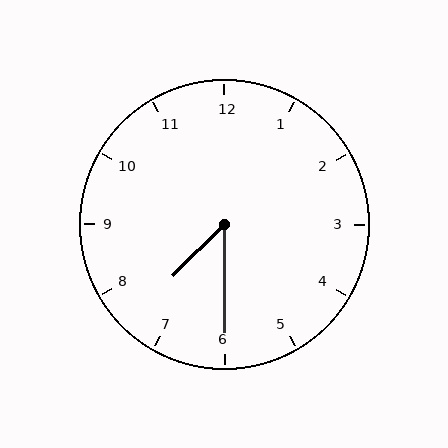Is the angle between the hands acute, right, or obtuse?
It is acute.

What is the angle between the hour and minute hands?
Approximately 45 degrees.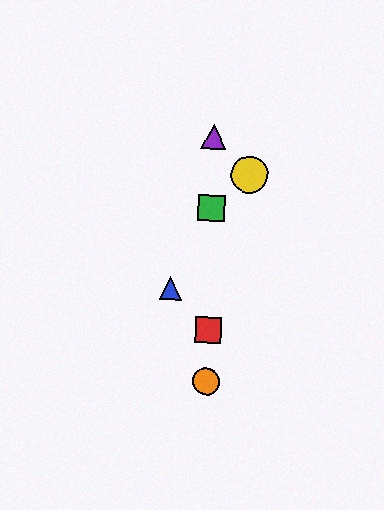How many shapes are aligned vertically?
4 shapes (the red square, the green square, the purple triangle, the orange circle) are aligned vertically.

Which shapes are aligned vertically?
The red square, the green square, the purple triangle, the orange circle are aligned vertically.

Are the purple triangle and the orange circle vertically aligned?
Yes, both are at x≈214.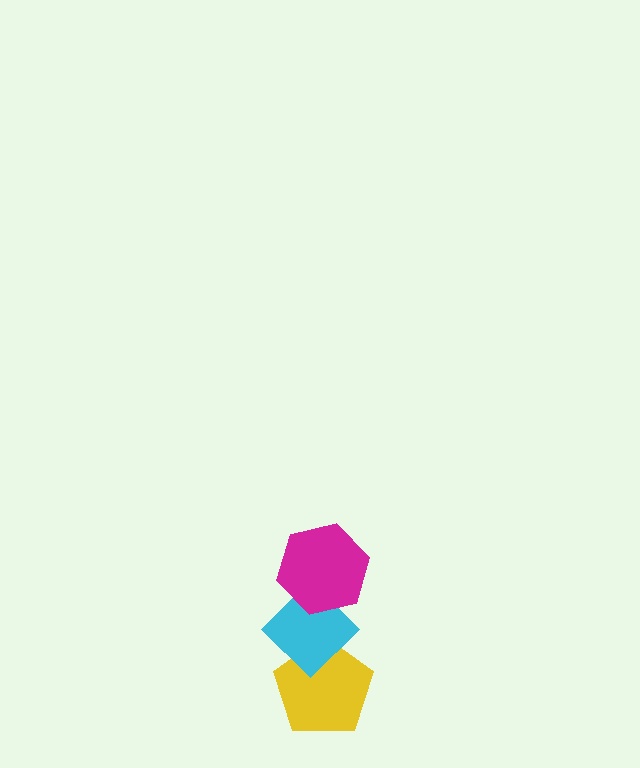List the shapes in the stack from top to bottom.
From top to bottom: the magenta hexagon, the cyan diamond, the yellow pentagon.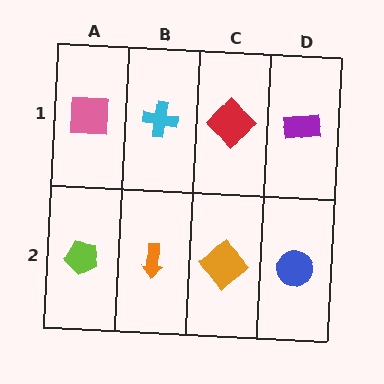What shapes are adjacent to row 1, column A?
A lime pentagon (row 2, column A), a cyan cross (row 1, column B).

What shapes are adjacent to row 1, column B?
An orange arrow (row 2, column B), a pink square (row 1, column A), a red diamond (row 1, column C).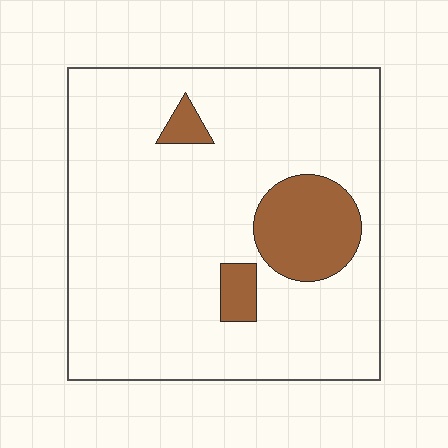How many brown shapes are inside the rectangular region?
3.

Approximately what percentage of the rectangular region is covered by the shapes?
Approximately 15%.